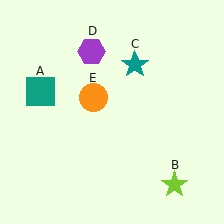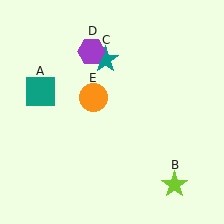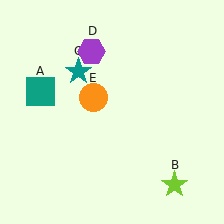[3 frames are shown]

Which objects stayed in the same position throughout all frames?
Teal square (object A) and lime star (object B) and purple hexagon (object D) and orange circle (object E) remained stationary.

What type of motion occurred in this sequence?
The teal star (object C) rotated counterclockwise around the center of the scene.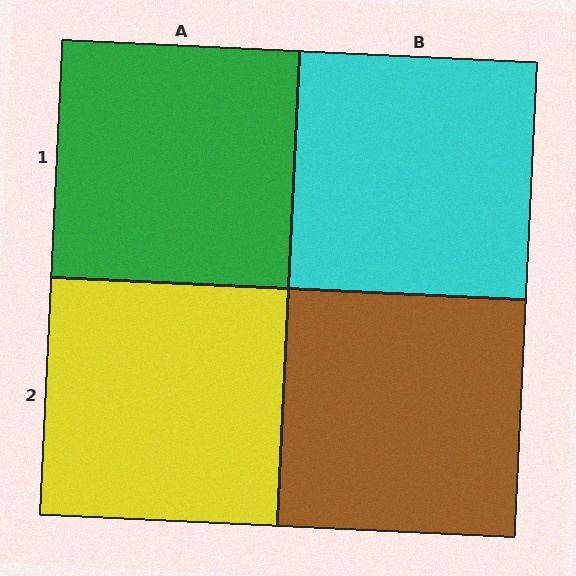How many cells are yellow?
1 cell is yellow.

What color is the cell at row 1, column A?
Green.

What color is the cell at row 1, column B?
Cyan.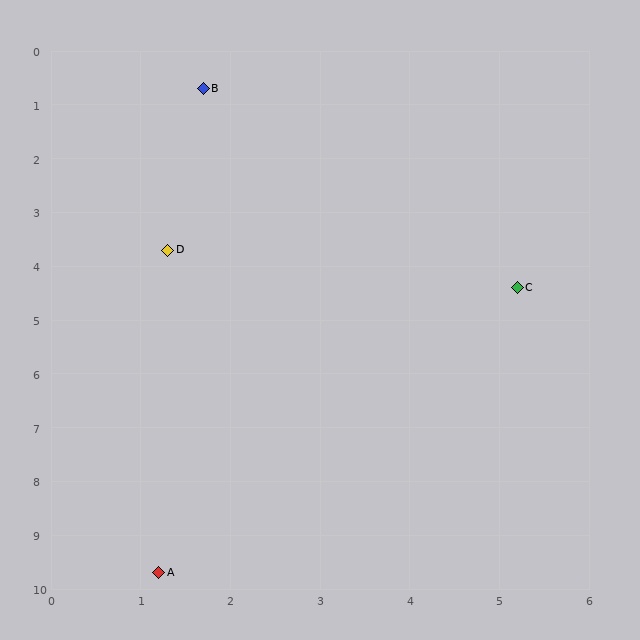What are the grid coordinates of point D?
Point D is at approximately (1.3, 3.7).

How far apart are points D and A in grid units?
Points D and A are about 6.0 grid units apart.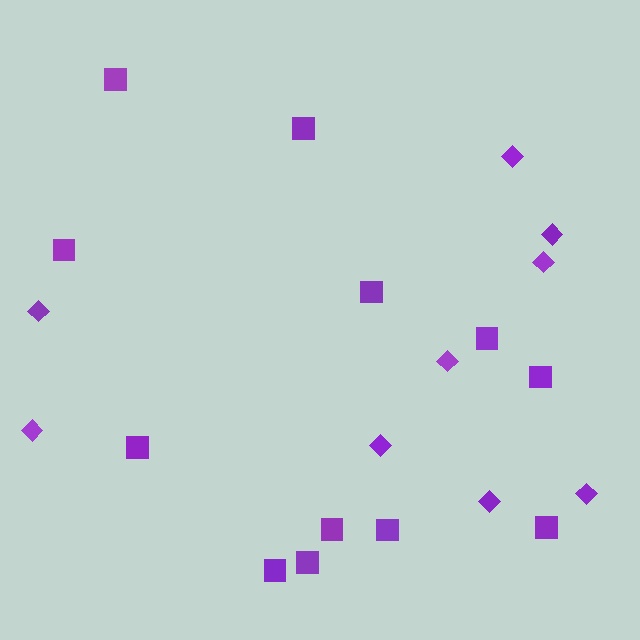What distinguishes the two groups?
There are 2 groups: one group of squares (12) and one group of diamonds (9).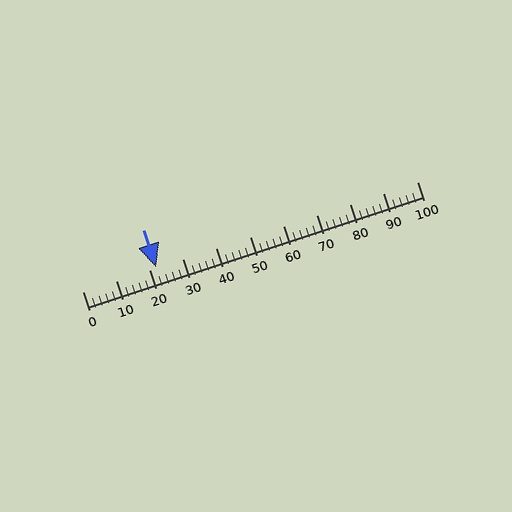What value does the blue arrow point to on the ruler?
The blue arrow points to approximately 22.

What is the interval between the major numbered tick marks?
The major tick marks are spaced 10 units apart.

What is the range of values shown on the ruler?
The ruler shows values from 0 to 100.